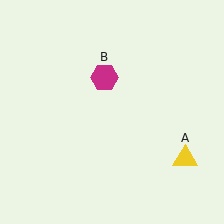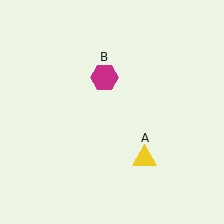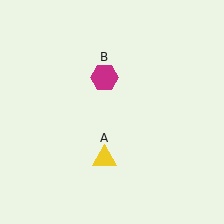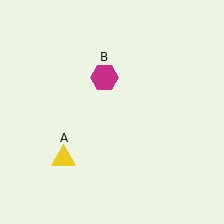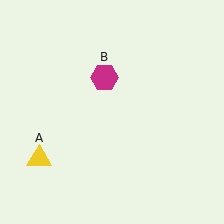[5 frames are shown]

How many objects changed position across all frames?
1 object changed position: yellow triangle (object A).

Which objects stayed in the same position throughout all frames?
Magenta hexagon (object B) remained stationary.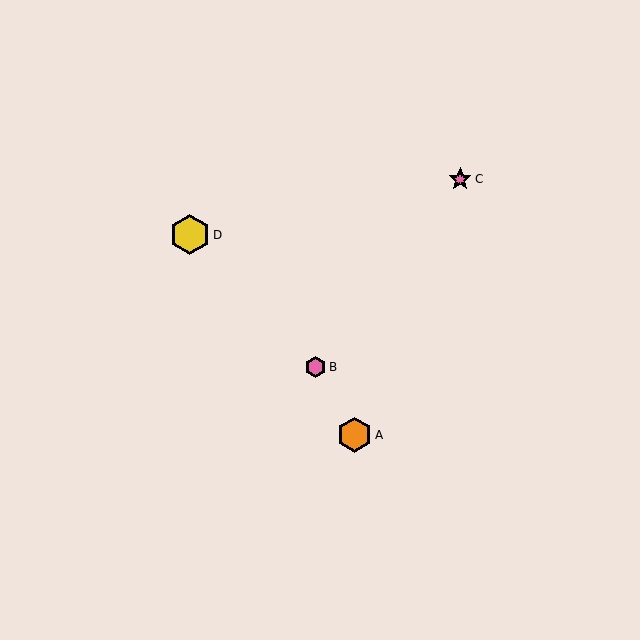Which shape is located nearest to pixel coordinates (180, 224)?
The yellow hexagon (labeled D) at (190, 235) is nearest to that location.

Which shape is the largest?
The yellow hexagon (labeled D) is the largest.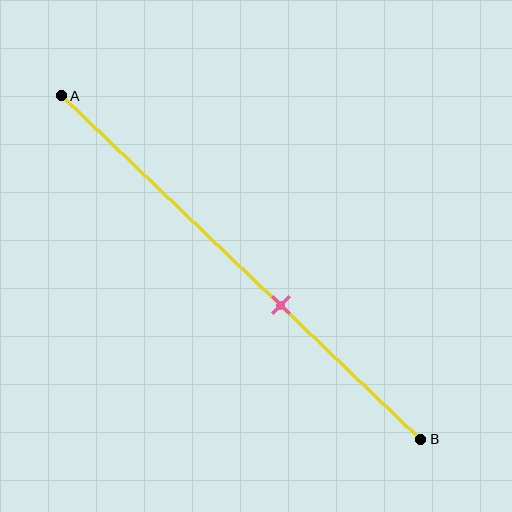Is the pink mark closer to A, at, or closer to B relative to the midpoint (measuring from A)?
The pink mark is closer to point B than the midpoint of segment AB.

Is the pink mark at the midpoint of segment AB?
No, the mark is at about 60% from A, not at the 50% midpoint.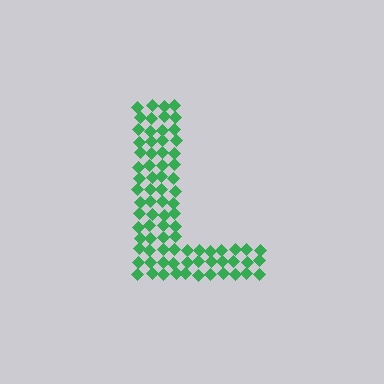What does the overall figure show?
The overall figure shows the letter L.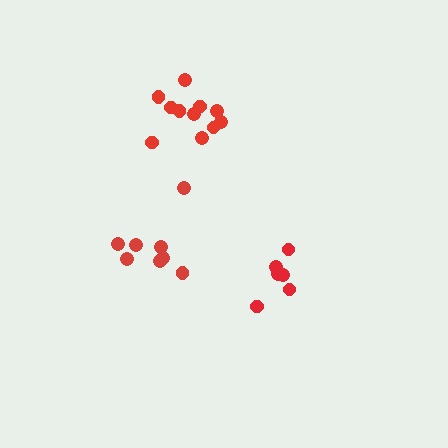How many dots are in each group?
Group 1: 11 dots, Group 2: 6 dots, Group 3: 8 dots (25 total).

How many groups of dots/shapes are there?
There are 3 groups.